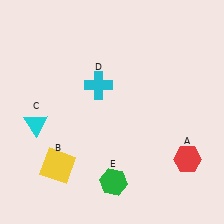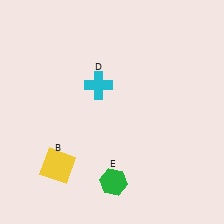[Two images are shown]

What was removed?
The red hexagon (A), the cyan triangle (C) were removed in Image 2.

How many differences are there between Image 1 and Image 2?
There are 2 differences between the two images.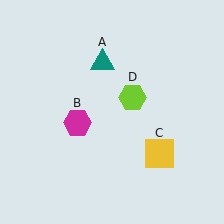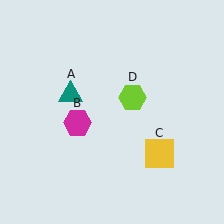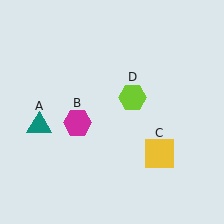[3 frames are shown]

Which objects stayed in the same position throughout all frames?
Magenta hexagon (object B) and yellow square (object C) and lime hexagon (object D) remained stationary.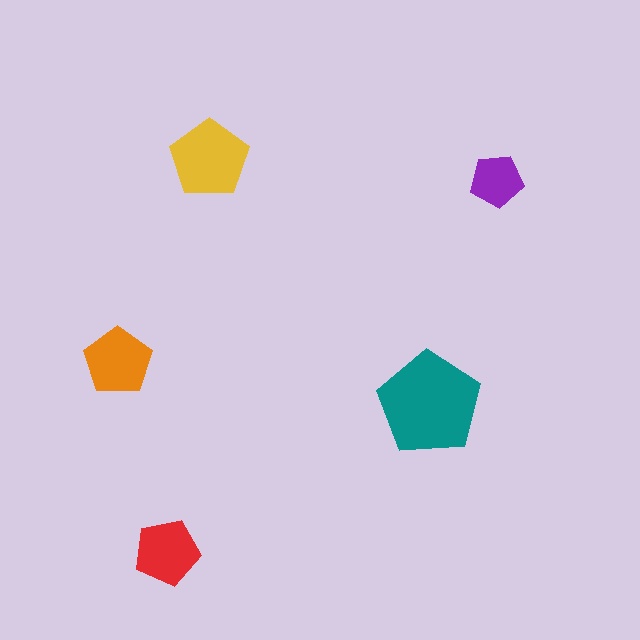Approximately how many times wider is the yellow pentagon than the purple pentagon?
About 1.5 times wider.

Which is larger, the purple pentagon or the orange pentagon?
The orange one.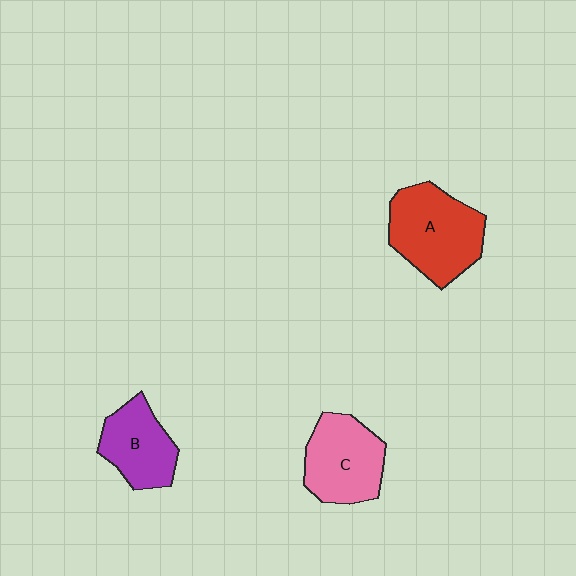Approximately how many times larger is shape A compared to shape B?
Approximately 1.4 times.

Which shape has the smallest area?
Shape B (purple).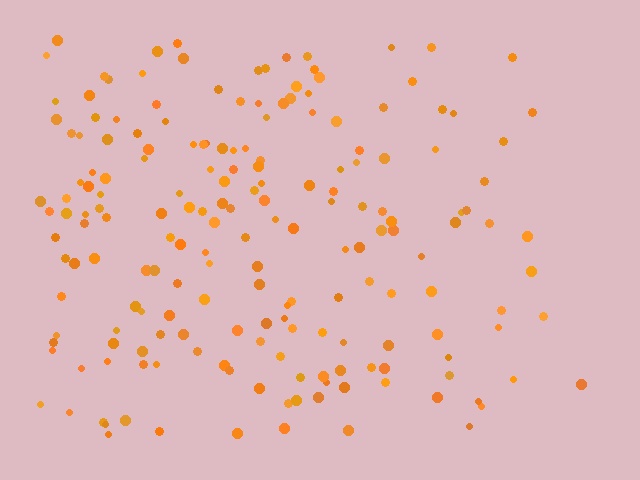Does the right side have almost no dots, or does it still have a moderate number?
Still a moderate number, just noticeably fewer than the left.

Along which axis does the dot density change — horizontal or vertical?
Horizontal.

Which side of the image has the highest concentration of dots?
The left.